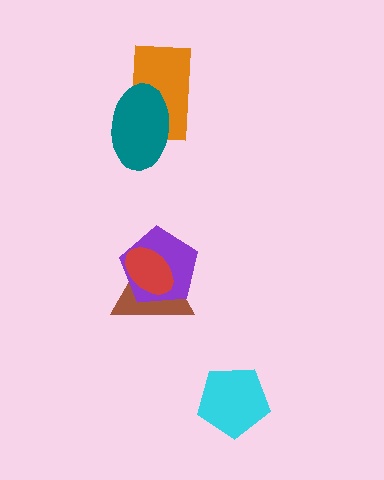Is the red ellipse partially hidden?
No, no other shape covers it.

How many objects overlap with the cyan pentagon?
0 objects overlap with the cyan pentagon.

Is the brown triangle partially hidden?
Yes, it is partially covered by another shape.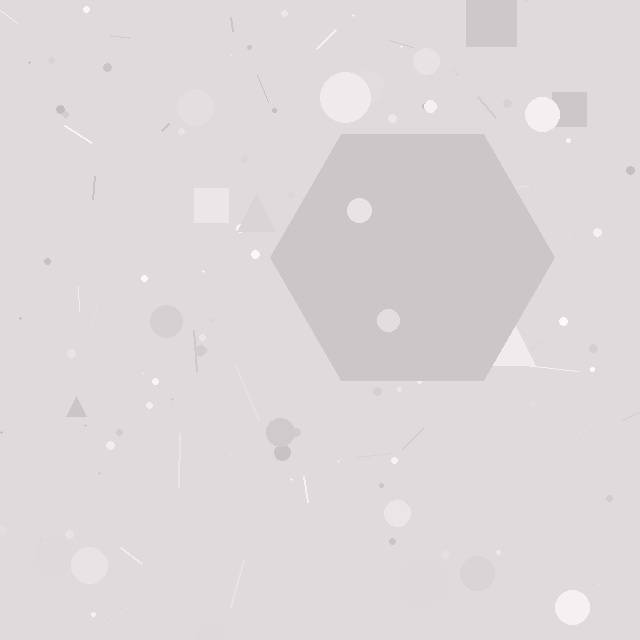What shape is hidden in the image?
A hexagon is hidden in the image.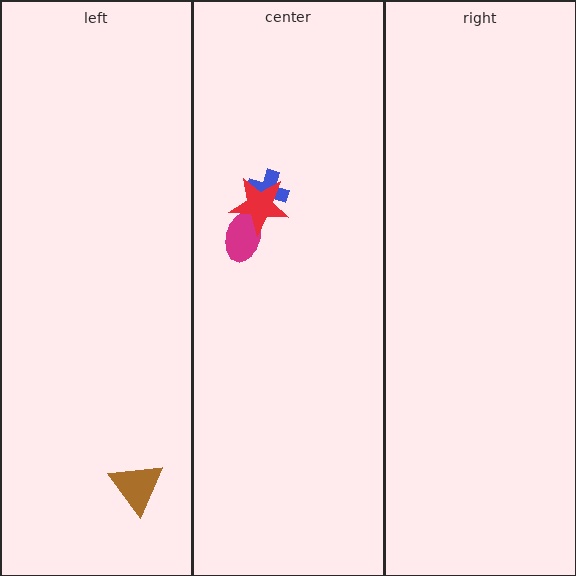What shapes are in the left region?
The brown triangle.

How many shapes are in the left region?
1.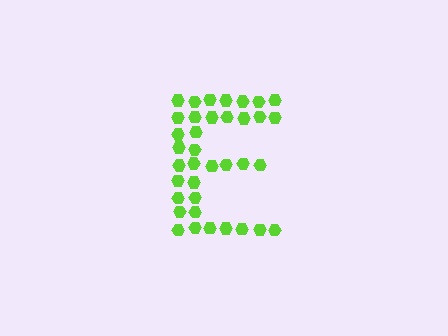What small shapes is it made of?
It is made of small hexagons.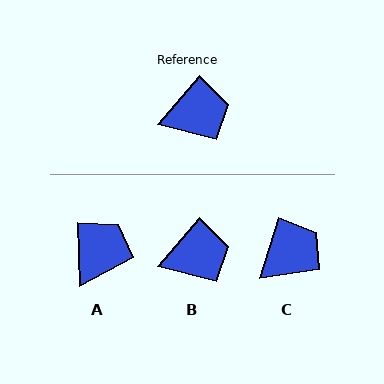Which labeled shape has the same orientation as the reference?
B.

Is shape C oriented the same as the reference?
No, it is off by about 23 degrees.